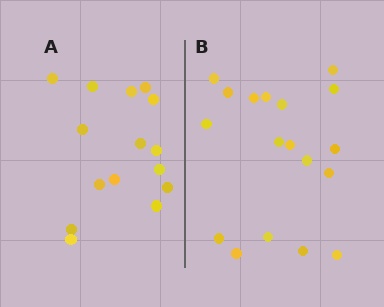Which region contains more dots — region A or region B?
Region B (the right region) has more dots.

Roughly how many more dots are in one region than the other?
Region B has just a few more — roughly 2 or 3 more dots than region A.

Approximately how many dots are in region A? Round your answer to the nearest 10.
About 20 dots. (The exact count is 15, which rounds to 20.)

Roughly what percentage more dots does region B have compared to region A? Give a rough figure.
About 20% more.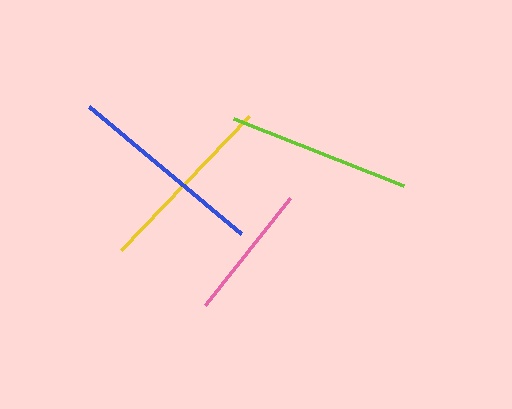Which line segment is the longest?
The blue line is the longest at approximately 199 pixels.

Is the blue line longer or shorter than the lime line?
The blue line is longer than the lime line.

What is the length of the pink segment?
The pink segment is approximately 137 pixels long.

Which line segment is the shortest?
The pink line is the shortest at approximately 137 pixels.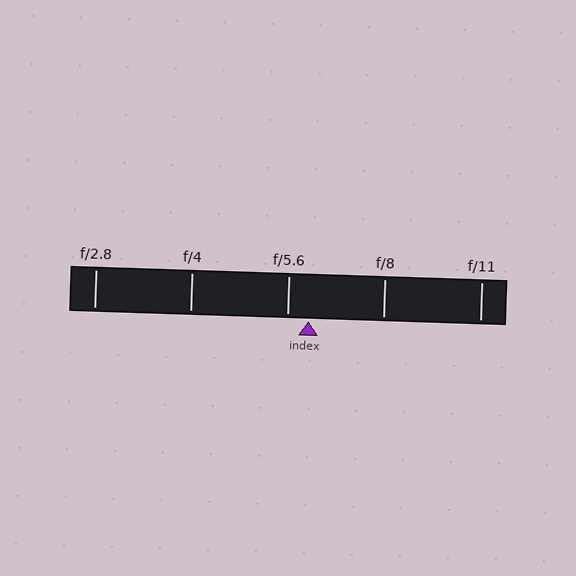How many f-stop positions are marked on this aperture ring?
There are 5 f-stop positions marked.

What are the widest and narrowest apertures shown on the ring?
The widest aperture shown is f/2.8 and the narrowest is f/11.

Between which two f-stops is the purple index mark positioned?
The index mark is between f/5.6 and f/8.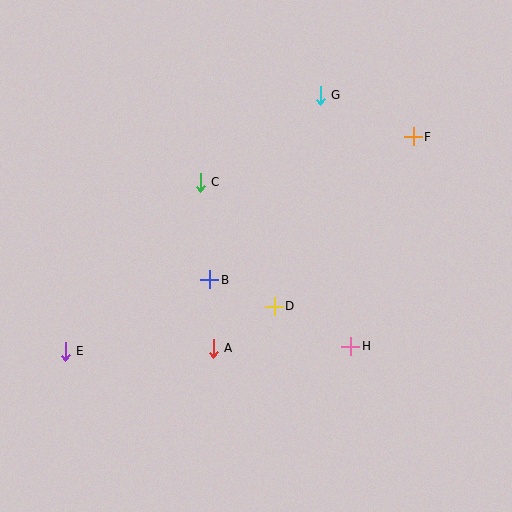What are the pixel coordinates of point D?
Point D is at (274, 306).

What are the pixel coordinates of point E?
Point E is at (65, 351).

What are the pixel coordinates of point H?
Point H is at (351, 346).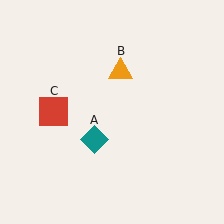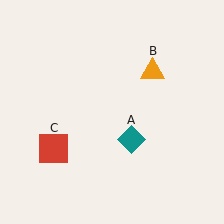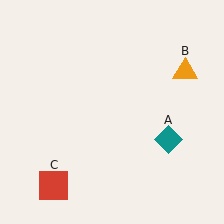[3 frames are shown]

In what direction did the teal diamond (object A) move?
The teal diamond (object A) moved right.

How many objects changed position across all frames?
3 objects changed position: teal diamond (object A), orange triangle (object B), red square (object C).